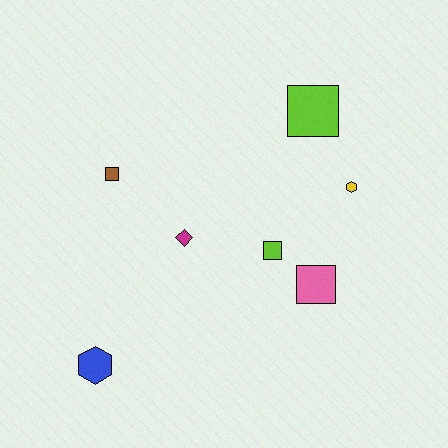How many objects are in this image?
There are 7 objects.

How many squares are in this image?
There are 4 squares.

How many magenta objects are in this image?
There is 1 magenta object.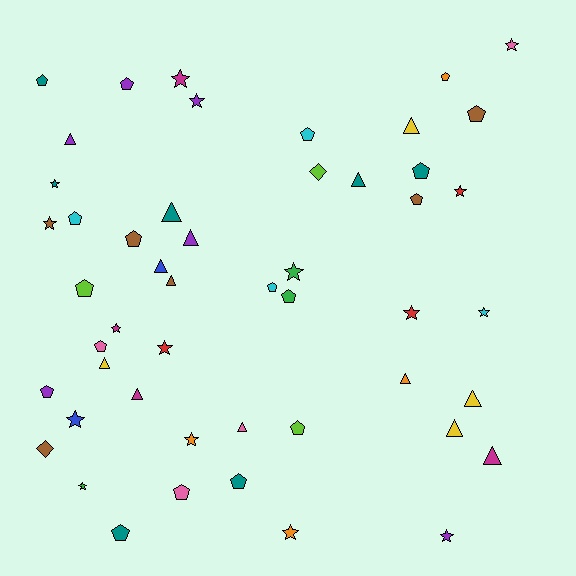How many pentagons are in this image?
There are 18 pentagons.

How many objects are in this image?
There are 50 objects.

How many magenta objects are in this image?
There are 4 magenta objects.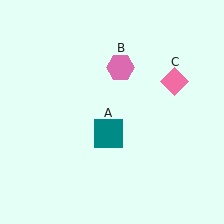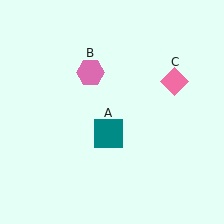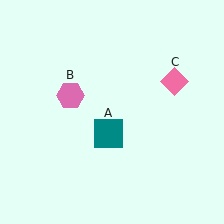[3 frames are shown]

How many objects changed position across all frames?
1 object changed position: pink hexagon (object B).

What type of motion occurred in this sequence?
The pink hexagon (object B) rotated counterclockwise around the center of the scene.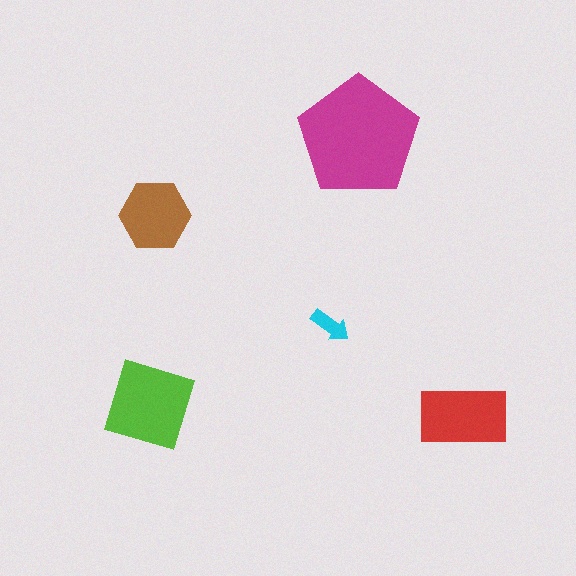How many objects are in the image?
There are 5 objects in the image.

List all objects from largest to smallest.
The magenta pentagon, the lime diamond, the red rectangle, the brown hexagon, the cyan arrow.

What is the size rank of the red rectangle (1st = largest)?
3rd.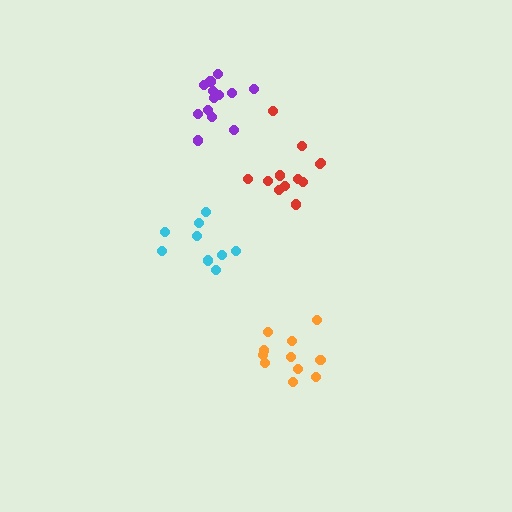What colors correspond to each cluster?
The clusters are colored: red, cyan, orange, purple.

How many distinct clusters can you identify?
There are 4 distinct clusters.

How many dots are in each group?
Group 1: 12 dots, Group 2: 9 dots, Group 3: 11 dots, Group 4: 13 dots (45 total).